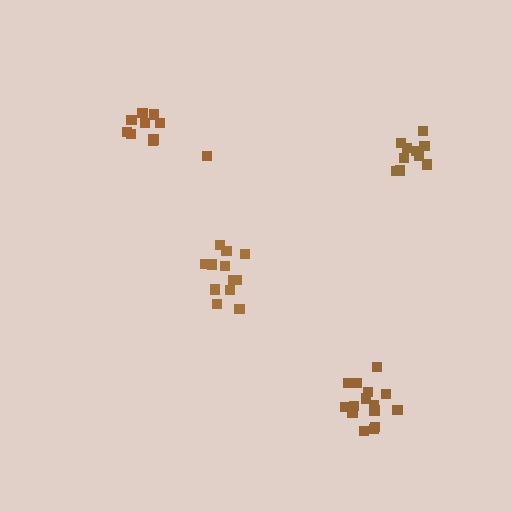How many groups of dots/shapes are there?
There are 4 groups.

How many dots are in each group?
Group 1: 10 dots, Group 2: 13 dots, Group 3: 10 dots, Group 4: 16 dots (49 total).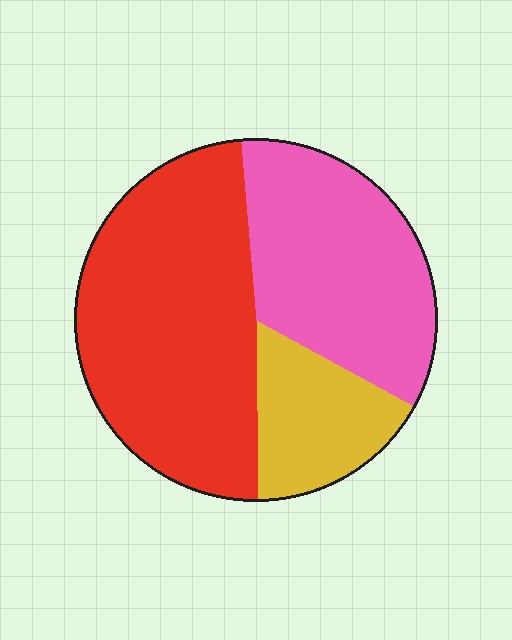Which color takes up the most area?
Red, at roughly 50%.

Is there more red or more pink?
Red.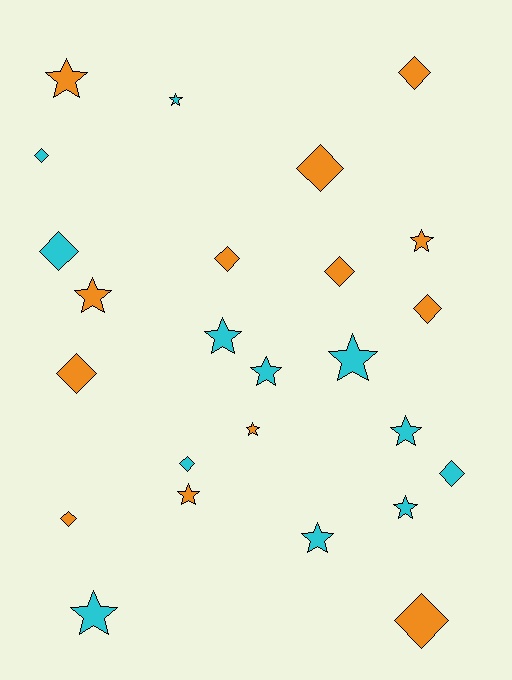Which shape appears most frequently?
Star, with 13 objects.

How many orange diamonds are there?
There are 8 orange diamonds.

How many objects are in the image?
There are 25 objects.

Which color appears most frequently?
Orange, with 13 objects.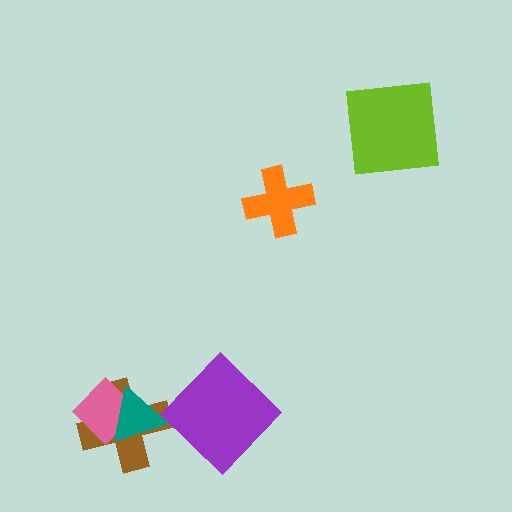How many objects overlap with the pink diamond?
2 objects overlap with the pink diamond.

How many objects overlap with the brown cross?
2 objects overlap with the brown cross.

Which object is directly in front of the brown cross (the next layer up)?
The pink diamond is directly in front of the brown cross.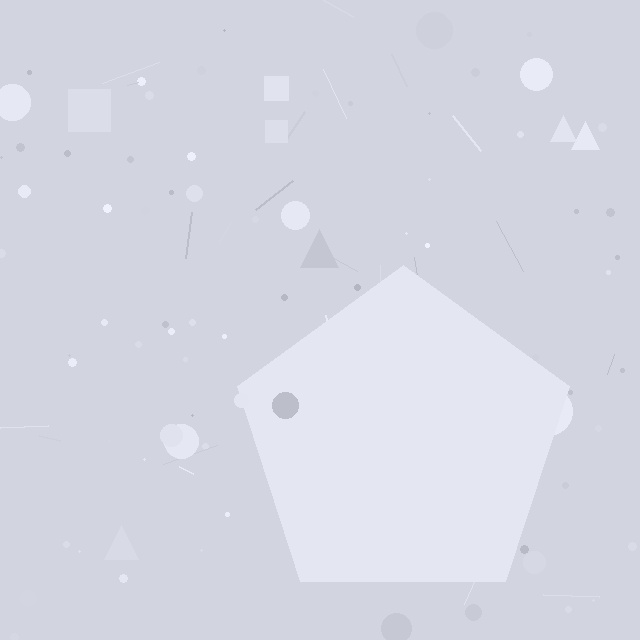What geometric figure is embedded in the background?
A pentagon is embedded in the background.